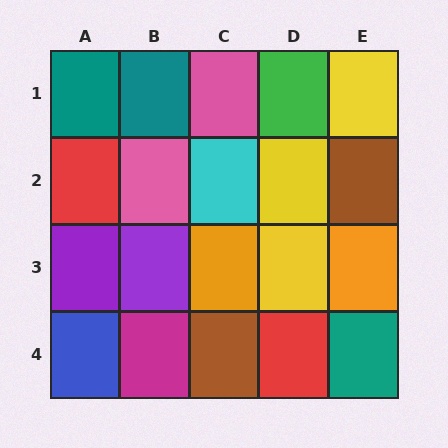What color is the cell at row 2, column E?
Brown.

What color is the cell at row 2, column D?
Yellow.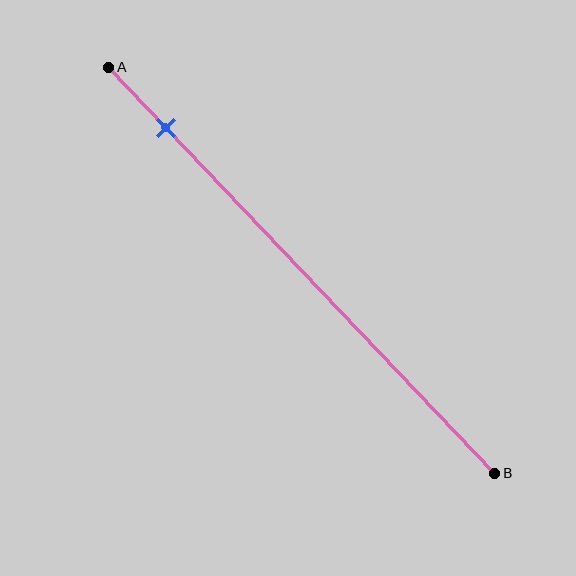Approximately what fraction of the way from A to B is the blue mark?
The blue mark is approximately 15% of the way from A to B.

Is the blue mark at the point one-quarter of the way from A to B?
No, the mark is at about 15% from A, not at the 25% one-quarter point.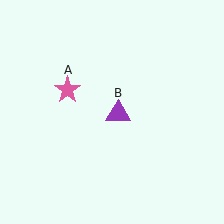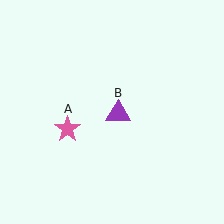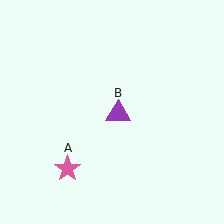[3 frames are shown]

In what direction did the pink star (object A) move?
The pink star (object A) moved down.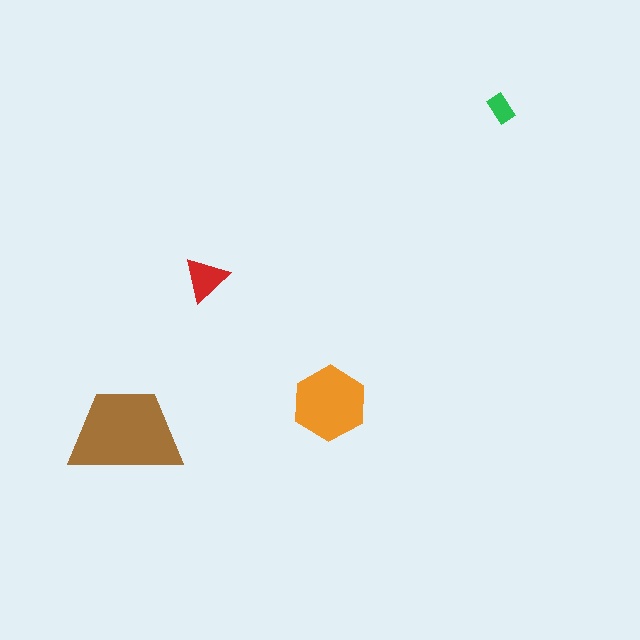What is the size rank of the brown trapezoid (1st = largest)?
1st.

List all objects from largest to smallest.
The brown trapezoid, the orange hexagon, the red triangle, the green rectangle.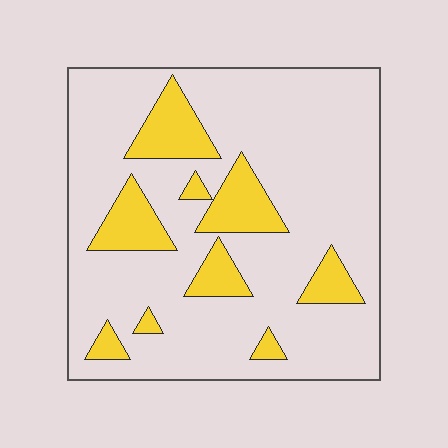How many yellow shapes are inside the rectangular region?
9.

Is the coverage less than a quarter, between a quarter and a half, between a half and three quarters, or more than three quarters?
Less than a quarter.